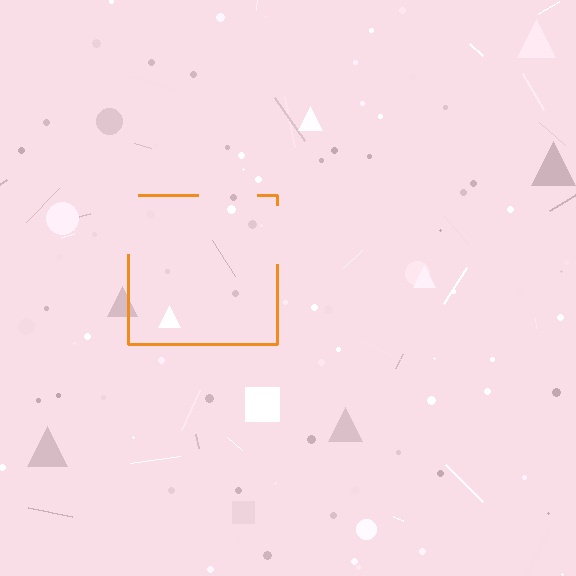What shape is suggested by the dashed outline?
The dashed outline suggests a square.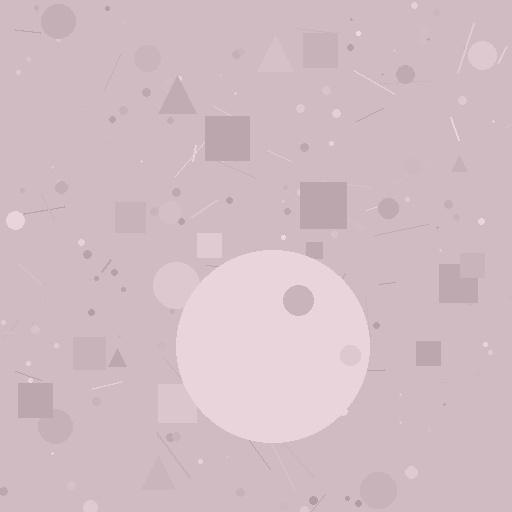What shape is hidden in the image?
A circle is hidden in the image.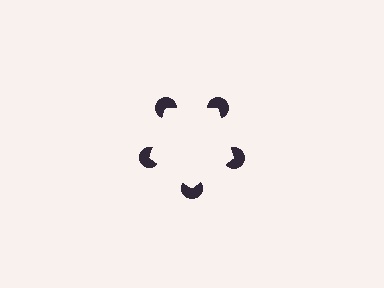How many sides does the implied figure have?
5 sides.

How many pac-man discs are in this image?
There are 5 — one at each vertex of the illusory pentagon.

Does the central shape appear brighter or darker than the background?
It typically appears slightly brighter than the background, even though no actual brightness change is drawn.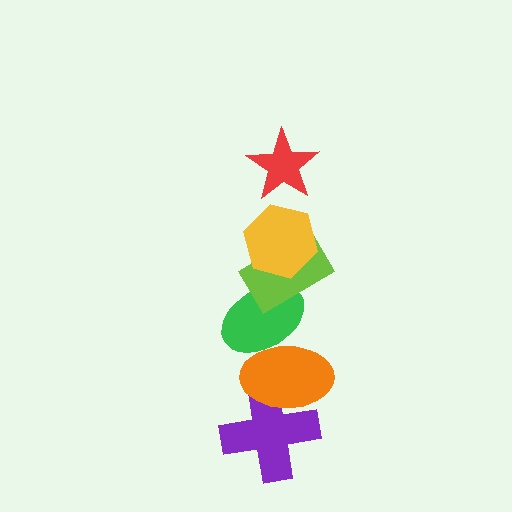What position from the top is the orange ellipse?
The orange ellipse is 5th from the top.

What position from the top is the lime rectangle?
The lime rectangle is 3rd from the top.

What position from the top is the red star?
The red star is 1st from the top.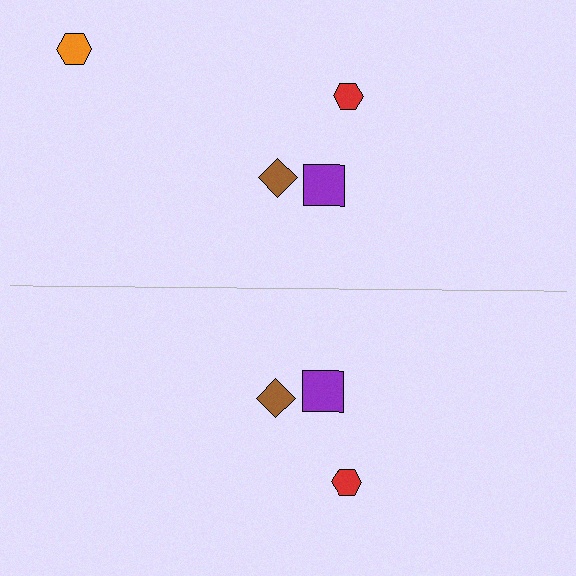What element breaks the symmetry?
A orange hexagon is missing from the bottom side.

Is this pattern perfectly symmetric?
No, the pattern is not perfectly symmetric. A orange hexagon is missing from the bottom side.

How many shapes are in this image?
There are 7 shapes in this image.